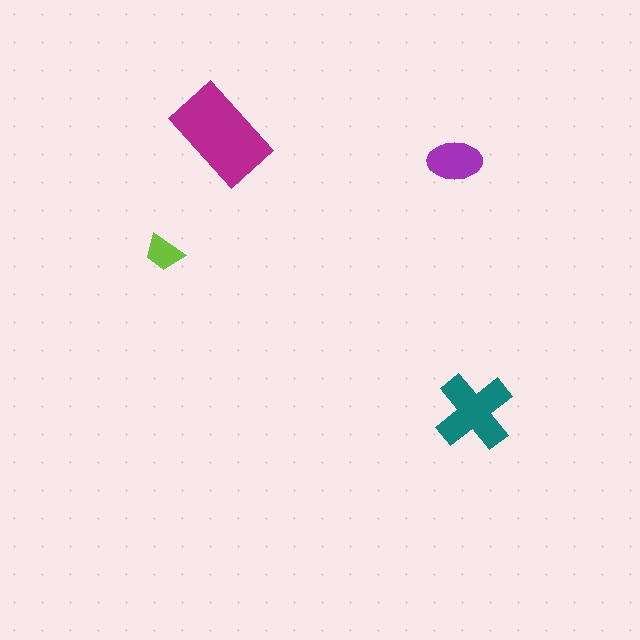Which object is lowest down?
The teal cross is bottommost.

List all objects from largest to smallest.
The magenta rectangle, the teal cross, the purple ellipse, the lime trapezoid.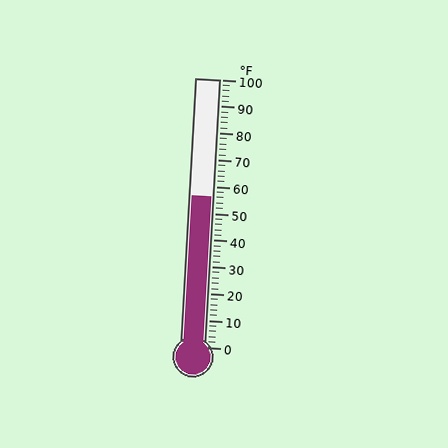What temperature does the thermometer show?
The thermometer shows approximately 56°F.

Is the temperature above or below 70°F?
The temperature is below 70°F.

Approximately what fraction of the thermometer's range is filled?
The thermometer is filled to approximately 55% of its range.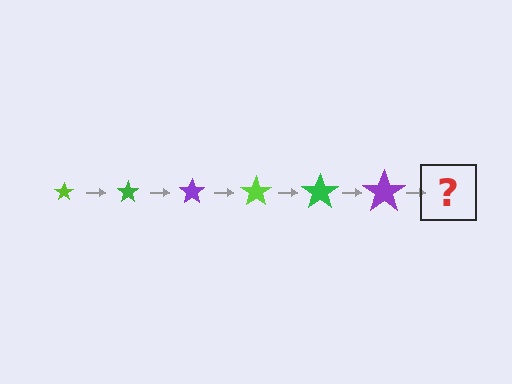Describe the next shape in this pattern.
It should be a lime star, larger than the previous one.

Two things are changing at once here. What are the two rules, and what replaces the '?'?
The two rules are that the star grows larger each step and the color cycles through lime, green, and purple. The '?' should be a lime star, larger than the previous one.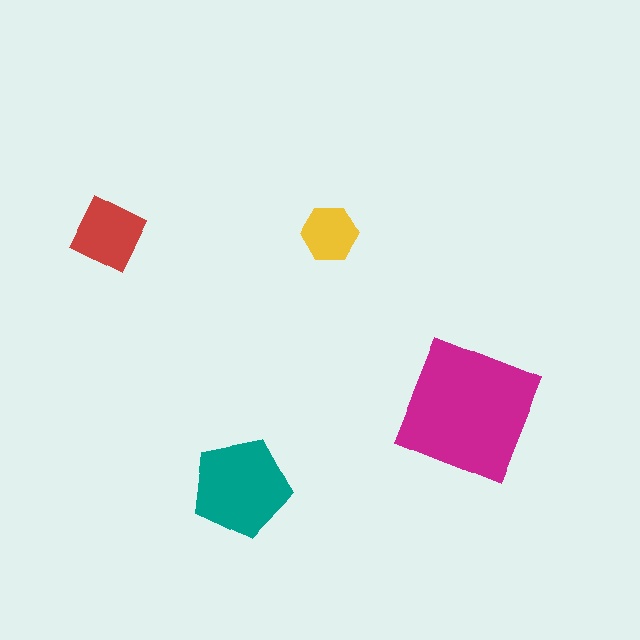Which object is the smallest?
The yellow hexagon.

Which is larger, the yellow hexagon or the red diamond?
The red diamond.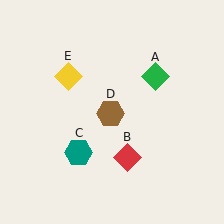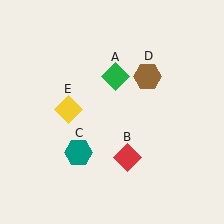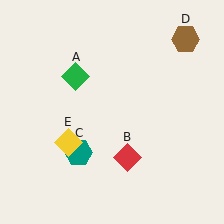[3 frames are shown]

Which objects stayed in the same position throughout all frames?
Red diamond (object B) and teal hexagon (object C) remained stationary.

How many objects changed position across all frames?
3 objects changed position: green diamond (object A), brown hexagon (object D), yellow diamond (object E).